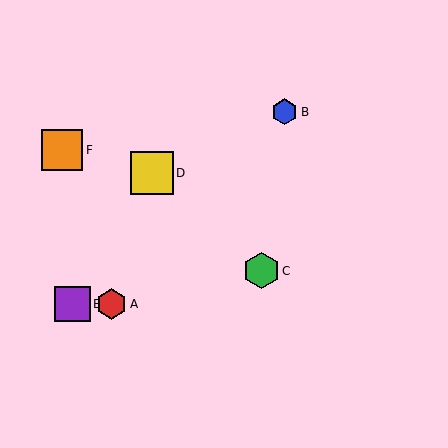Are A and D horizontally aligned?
No, A is at y≈304 and D is at y≈173.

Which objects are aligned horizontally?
Objects A, E are aligned horizontally.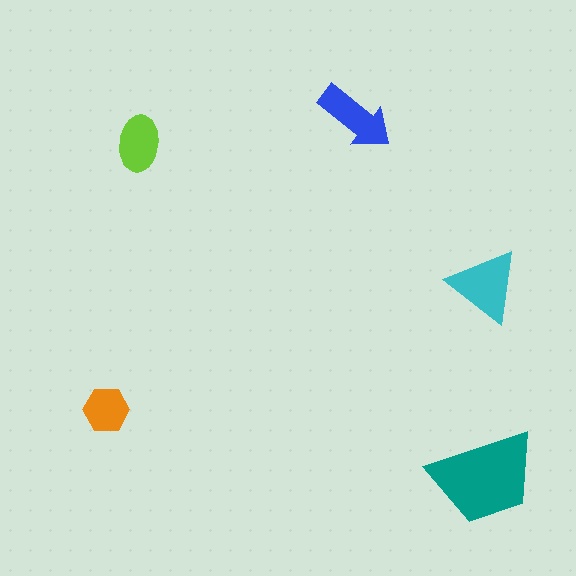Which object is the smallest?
The orange hexagon.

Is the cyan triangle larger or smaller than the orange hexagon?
Larger.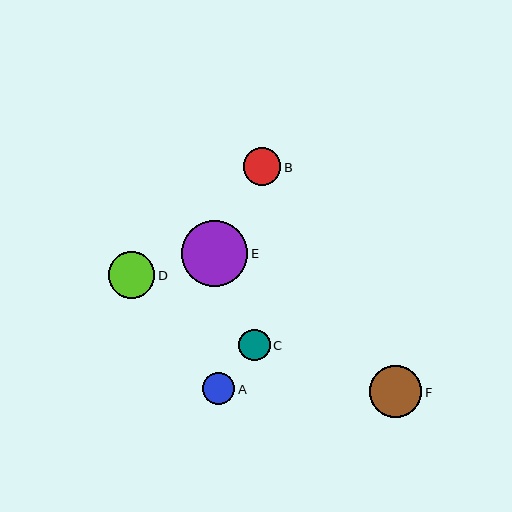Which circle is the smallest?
Circle C is the smallest with a size of approximately 31 pixels.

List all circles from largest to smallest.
From largest to smallest: E, F, D, B, A, C.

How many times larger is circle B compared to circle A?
Circle B is approximately 1.1 times the size of circle A.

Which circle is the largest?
Circle E is the largest with a size of approximately 66 pixels.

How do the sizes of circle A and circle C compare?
Circle A and circle C are approximately the same size.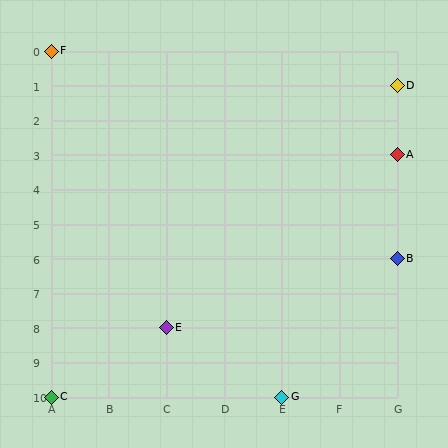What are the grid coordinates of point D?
Point D is at grid coordinates (G, 1).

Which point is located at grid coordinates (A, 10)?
Point C is at (A, 10).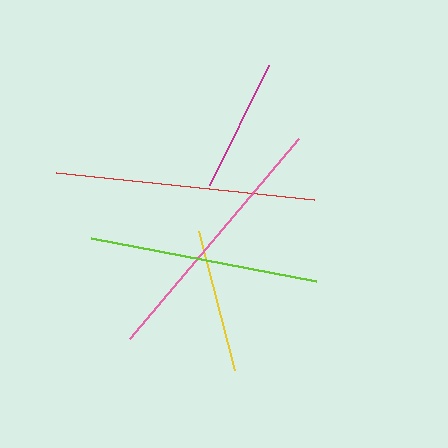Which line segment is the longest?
The pink line is the longest at approximately 262 pixels.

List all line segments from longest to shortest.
From longest to shortest: pink, red, lime, yellow, magenta.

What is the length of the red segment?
The red segment is approximately 260 pixels long.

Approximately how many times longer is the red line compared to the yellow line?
The red line is approximately 1.8 times the length of the yellow line.